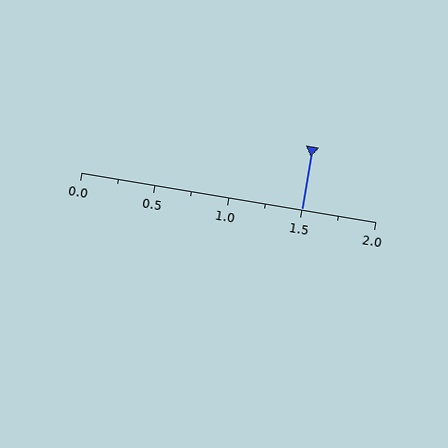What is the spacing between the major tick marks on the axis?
The major ticks are spaced 0.5 apart.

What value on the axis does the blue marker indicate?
The marker indicates approximately 1.5.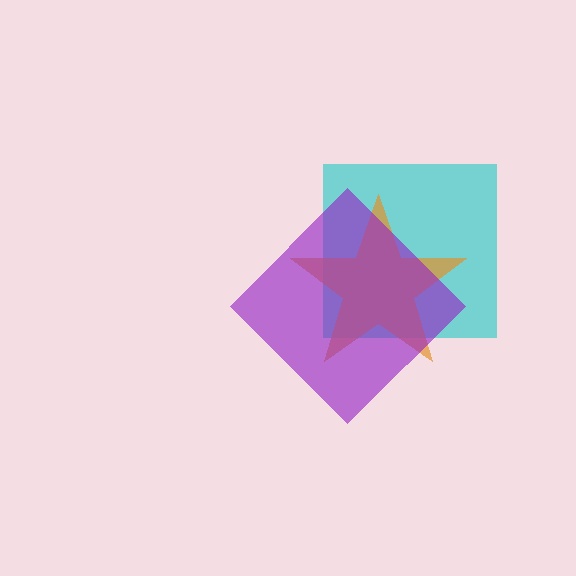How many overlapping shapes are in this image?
There are 3 overlapping shapes in the image.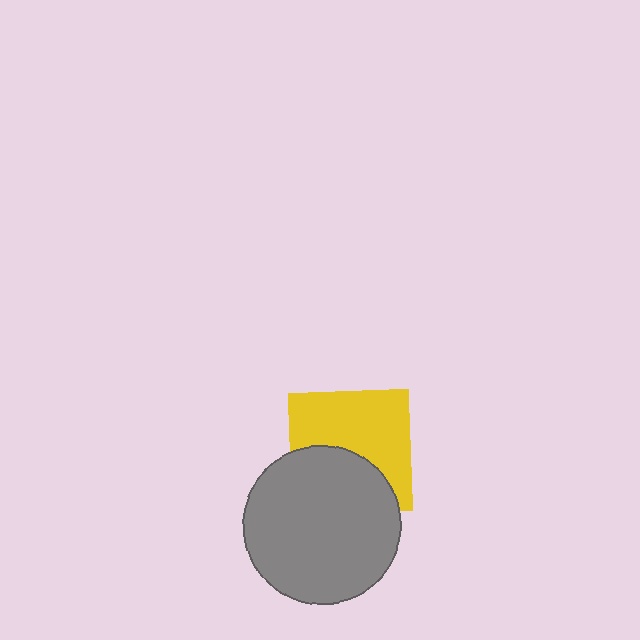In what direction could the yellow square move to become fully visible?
The yellow square could move up. That would shift it out from behind the gray circle entirely.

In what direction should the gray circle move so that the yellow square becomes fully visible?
The gray circle should move down. That is the shortest direction to clear the overlap and leave the yellow square fully visible.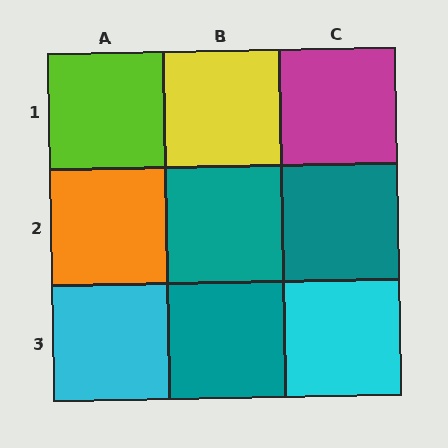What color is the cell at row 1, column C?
Magenta.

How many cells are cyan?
2 cells are cyan.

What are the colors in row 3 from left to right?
Cyan, teal, cyan.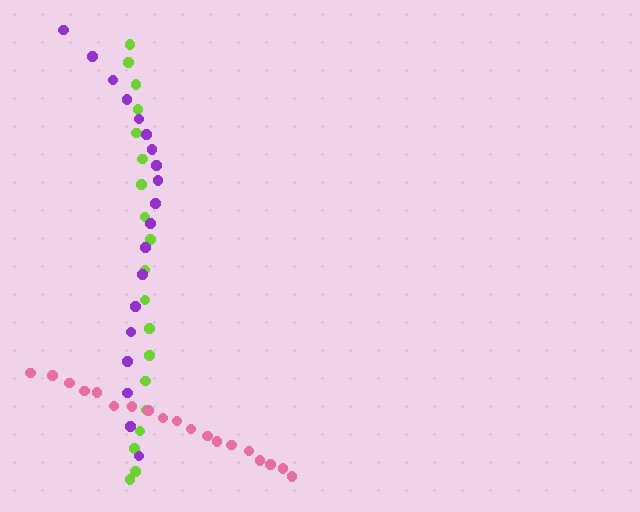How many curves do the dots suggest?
There are 3 distinct paths.